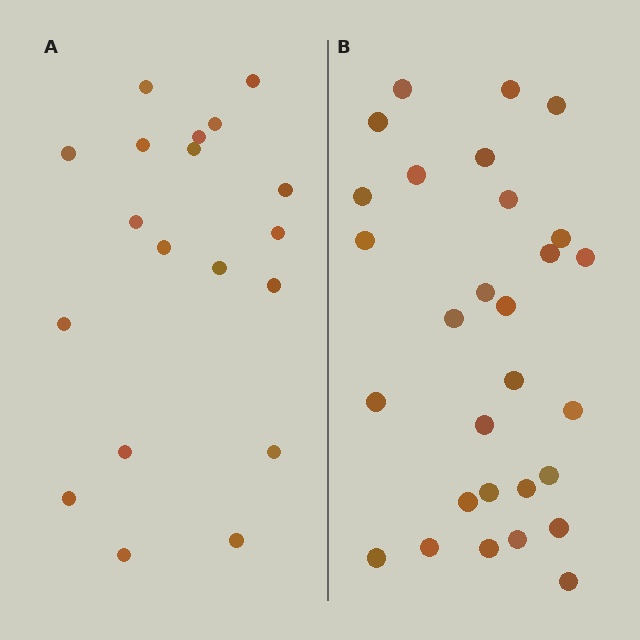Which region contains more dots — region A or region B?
Region B (the right region) has more dots.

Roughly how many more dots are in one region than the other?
Region B has roughly 10 or so more dots than region A.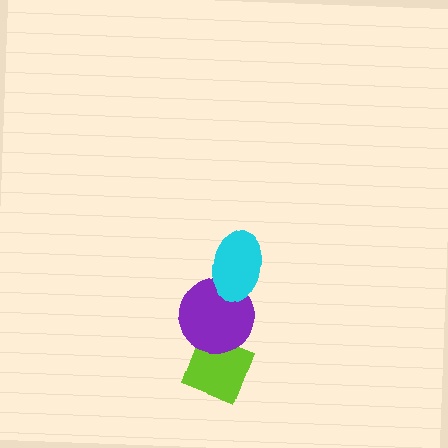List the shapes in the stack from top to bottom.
From top to bottom: the cyan ellipse, the purple circle, the lime diamond.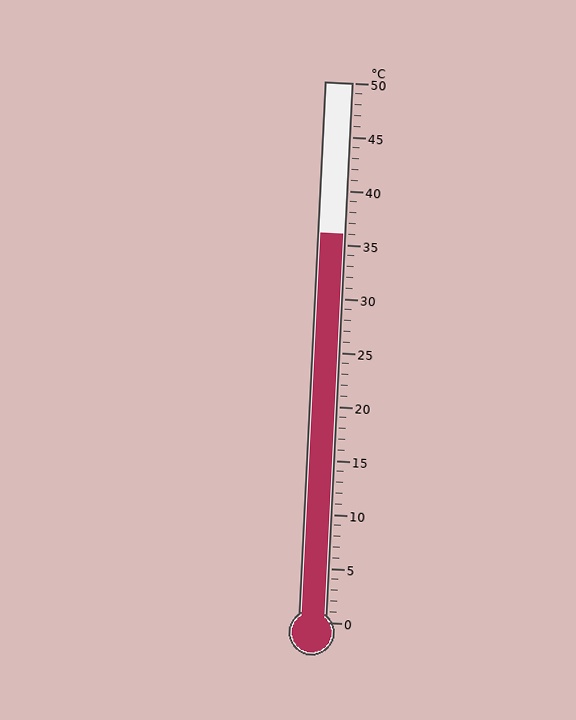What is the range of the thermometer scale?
The thermometer scale ranges from 0°C to 50°C.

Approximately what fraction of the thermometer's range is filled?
The thermometer is filled to approximately 70% of its range.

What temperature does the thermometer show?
The thermometer shows approximately 36°C.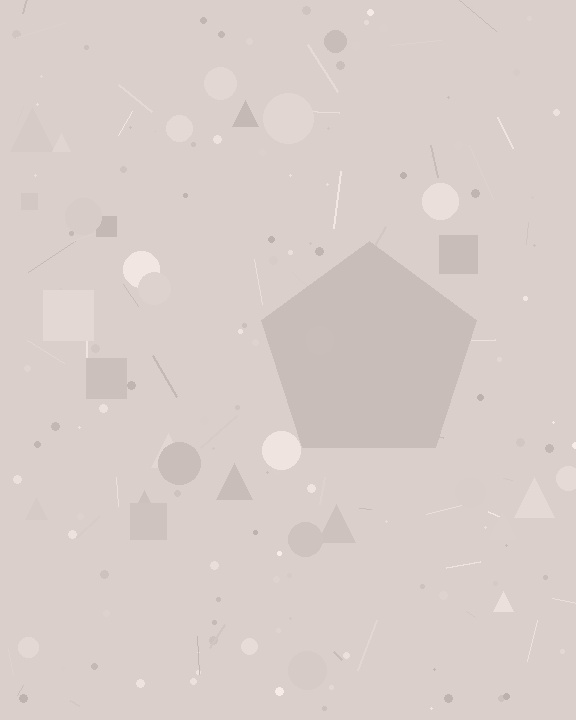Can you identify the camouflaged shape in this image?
The camouflaged shape is a pentagon.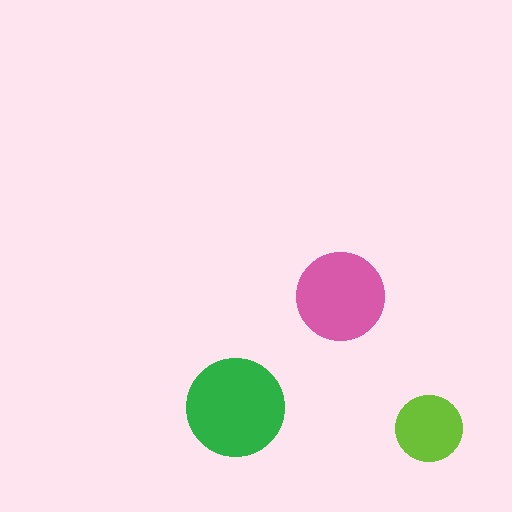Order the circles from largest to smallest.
the green one, the pink one, the lime one.